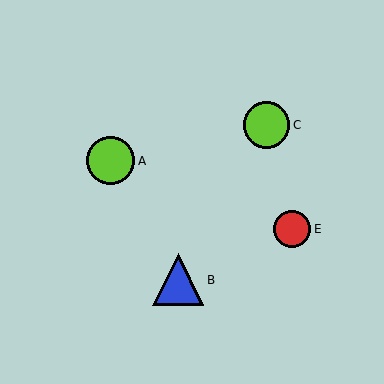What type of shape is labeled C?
Shape C is a lime circle.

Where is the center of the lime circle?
The center of the lime circle is at (111, 161).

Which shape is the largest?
The blue triangle (labeled B) is the largest.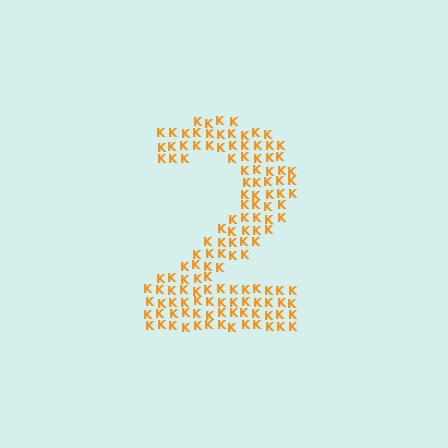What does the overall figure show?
The overall figure shows the digit 2.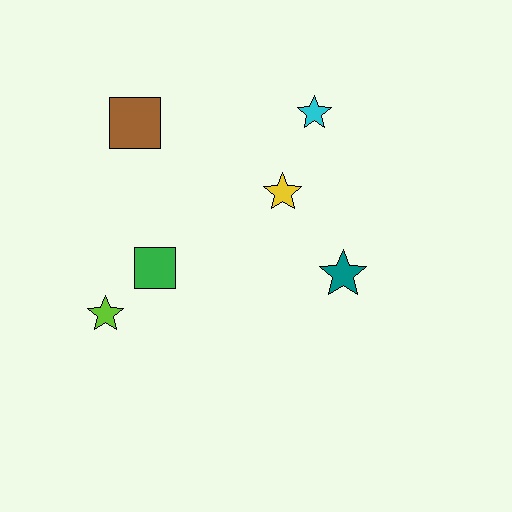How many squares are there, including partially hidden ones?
There are 2 squares.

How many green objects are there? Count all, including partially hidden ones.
There is 1 green object.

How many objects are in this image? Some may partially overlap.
There are 6 objects.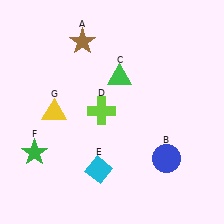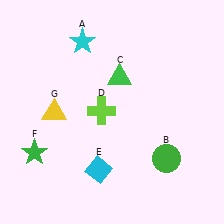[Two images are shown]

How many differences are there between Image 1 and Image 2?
There are 2 differences between the two images.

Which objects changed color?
A changed from brown to cyan. B changed from blue to green.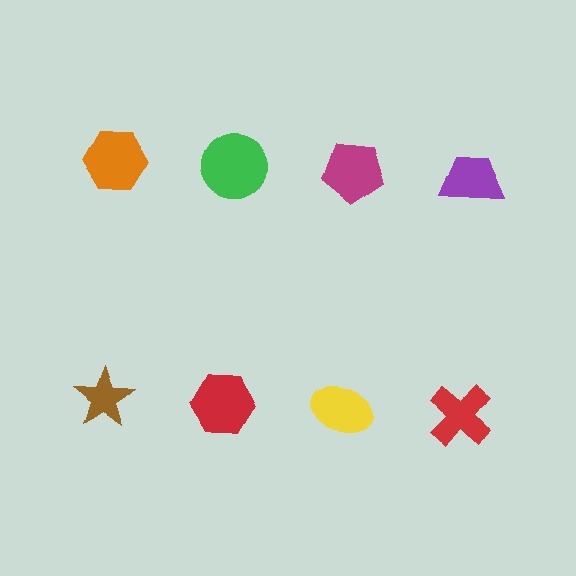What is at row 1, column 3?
A magenta pentagon.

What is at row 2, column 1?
A brown star.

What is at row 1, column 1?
An orange hexagon.